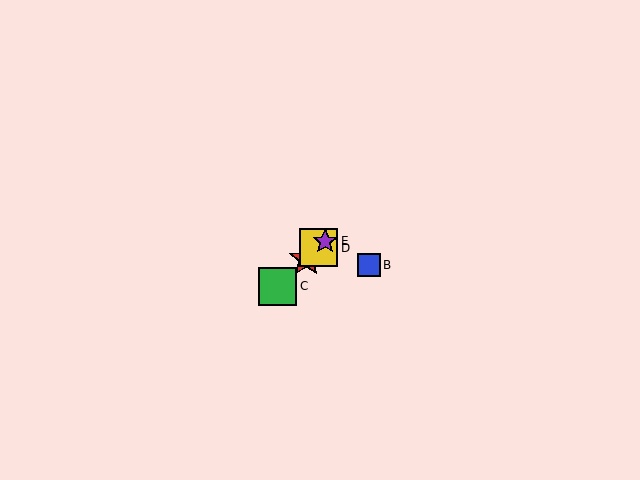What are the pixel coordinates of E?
Object E is at (325, 242).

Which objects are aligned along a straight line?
Objects A, C, D, E are aligned along a straight line.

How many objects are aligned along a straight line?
4 objects (A, C, D, E) are aligned along a straight line.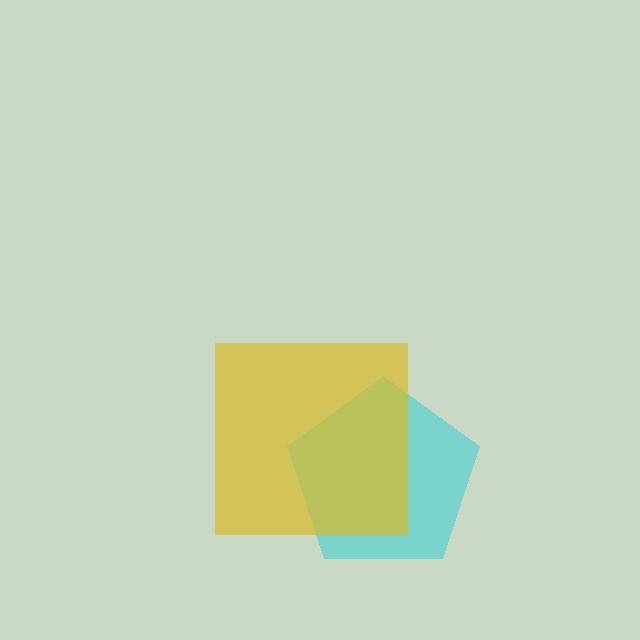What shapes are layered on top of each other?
The layered shapes are: a cyan pentagon, a yellow square.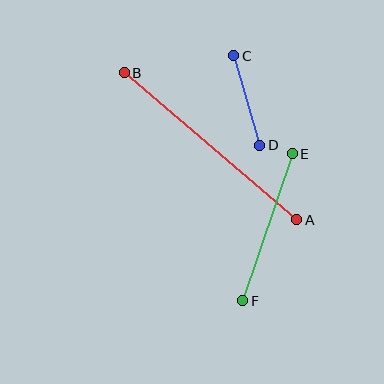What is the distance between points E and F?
The distance is approximately 155 pixels.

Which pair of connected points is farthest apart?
Points A and B are farthest apart.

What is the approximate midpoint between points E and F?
The midpoint is at approximately (267, 227) pixels.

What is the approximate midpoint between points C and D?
The midpoint is at approximately (247, 100) pixels.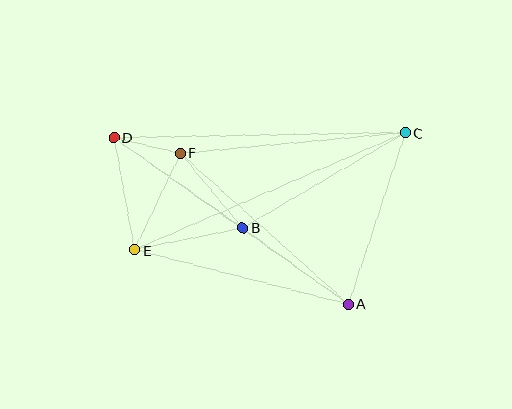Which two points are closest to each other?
Points D and F are closest to each other.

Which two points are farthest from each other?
Points C and E are farthest from each other.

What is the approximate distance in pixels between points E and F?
The distance between E and F is approximately 107 pixels.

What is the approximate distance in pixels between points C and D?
The distance between C and D is approximately 292 pixels.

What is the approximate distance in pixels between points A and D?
The distance between A and D is approximately 288 pixels.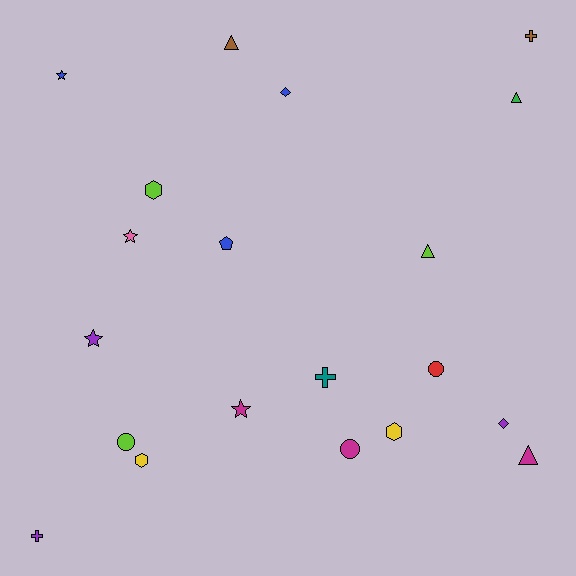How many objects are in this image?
There are 20 objects.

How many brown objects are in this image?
There are 2 brown objects.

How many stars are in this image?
There are 4 stars.